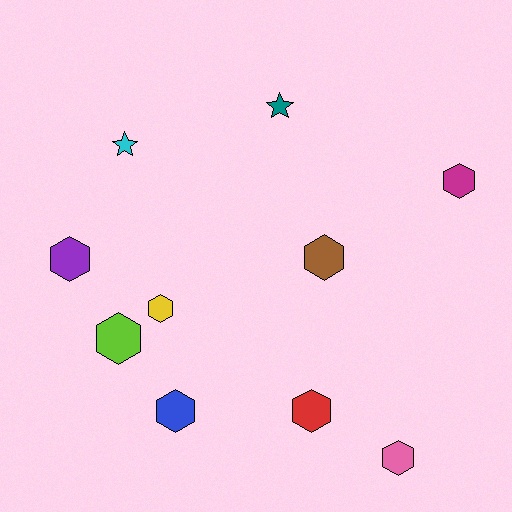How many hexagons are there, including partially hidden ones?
There are 8 hexagons.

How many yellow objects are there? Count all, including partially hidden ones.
There is 1 yellow object.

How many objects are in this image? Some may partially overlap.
There are 10 objects.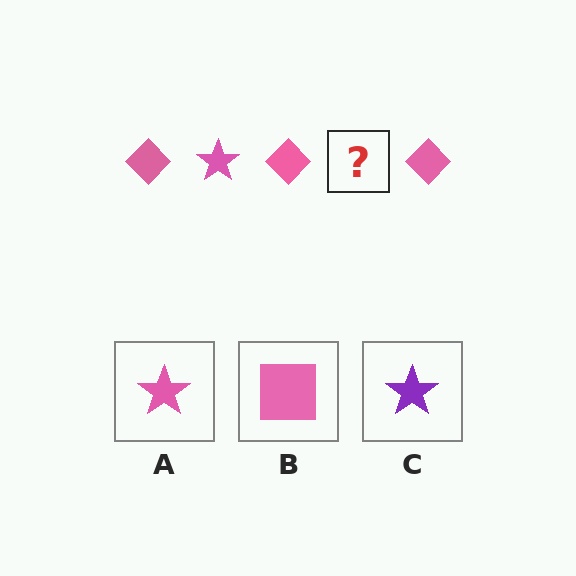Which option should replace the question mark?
Option A.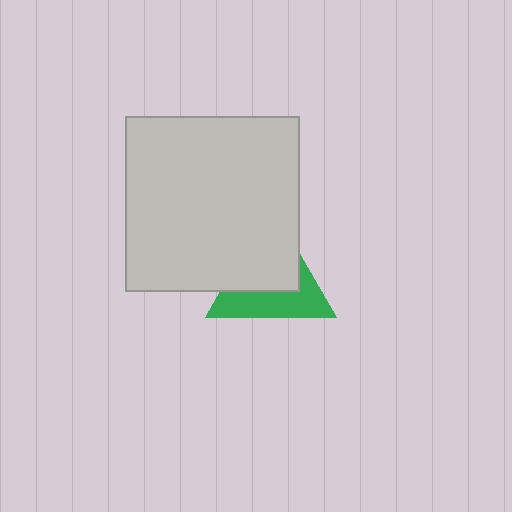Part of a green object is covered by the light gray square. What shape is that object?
It is a triangle.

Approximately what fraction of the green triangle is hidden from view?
Roughly 54% of the green triangle is hidden behind the light gray square.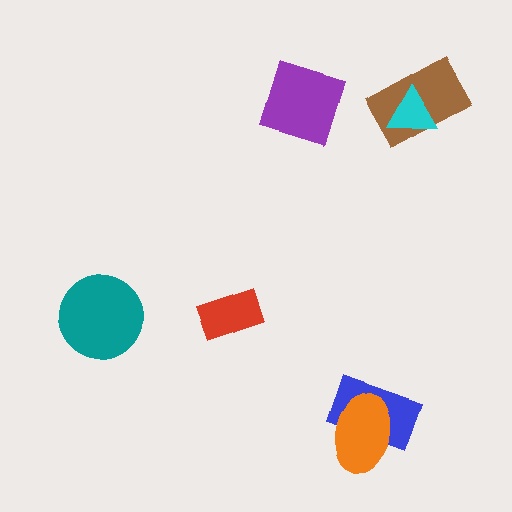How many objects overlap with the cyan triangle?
1 object overlaps with the cyan triangle.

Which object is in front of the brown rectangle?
The cyan triangle is in front of the brown rectangle.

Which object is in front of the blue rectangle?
The orange ellipse is in front of the blue rectangle.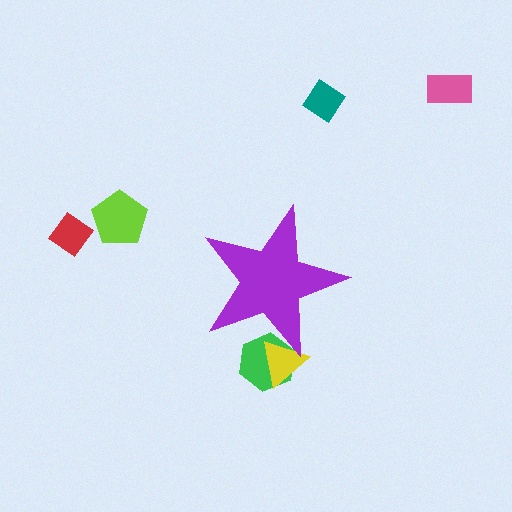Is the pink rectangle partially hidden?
No, the pink rectangle is fully visible.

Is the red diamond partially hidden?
No, the red diamond is fully visible.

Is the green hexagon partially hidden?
Yes, the green hexagon is partially hidden behind the purple star.